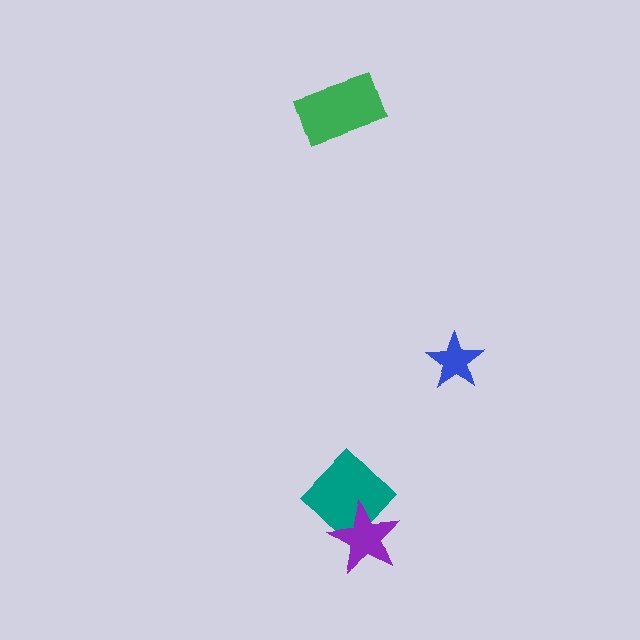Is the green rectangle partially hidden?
No, no other shape covers it.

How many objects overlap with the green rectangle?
0 objects overlap with the green rectangle.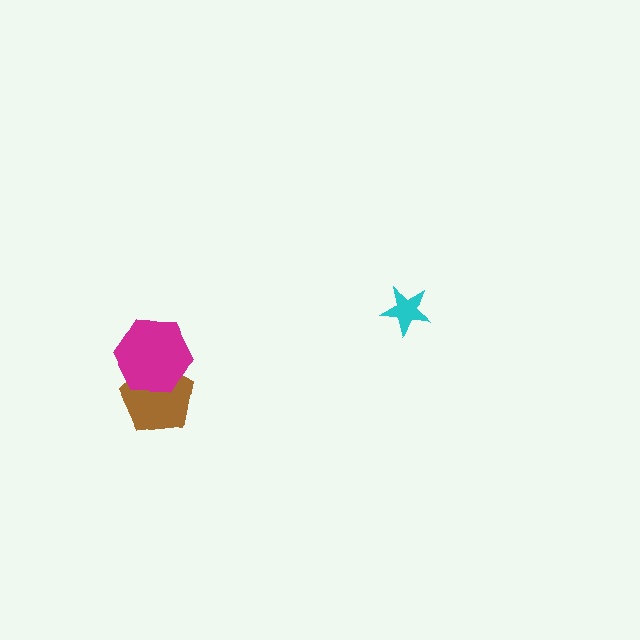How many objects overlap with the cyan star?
0 objects overlap with the cyan star.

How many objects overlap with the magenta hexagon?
1 object overlaps with the magenta hexagon.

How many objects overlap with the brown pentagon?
1 object overlaps with the brown pentagon.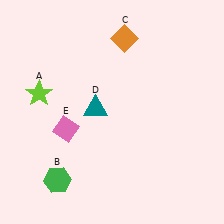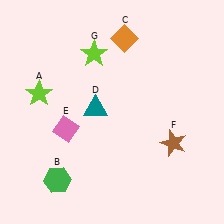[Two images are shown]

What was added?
A brown star (F), a lime star (G) were added in Image 2.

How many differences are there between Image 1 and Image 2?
There are 2 differences between the two images.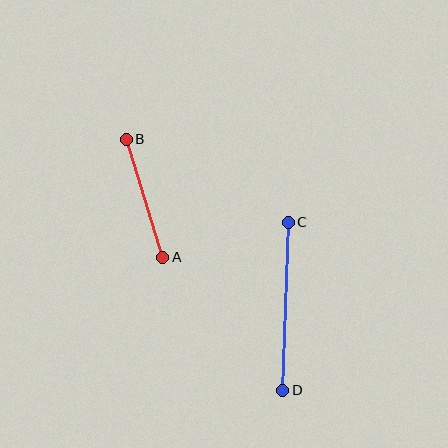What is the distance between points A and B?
The distance is approximately 124 pixels.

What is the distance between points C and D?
The distance is approximately 168 pixels.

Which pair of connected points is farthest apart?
Points C and D are farthest apart.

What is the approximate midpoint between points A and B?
The midpoint is at approximately (145, 198) pixels.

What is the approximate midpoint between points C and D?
The midpoint is at approximately (285, 306) pixels.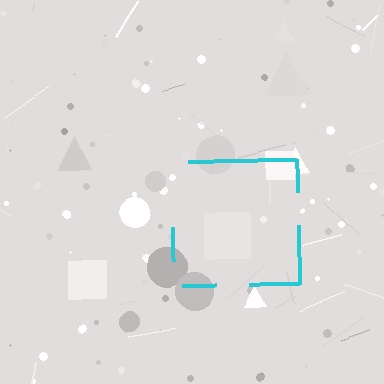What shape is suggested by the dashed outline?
The dashed outline suggests a square.